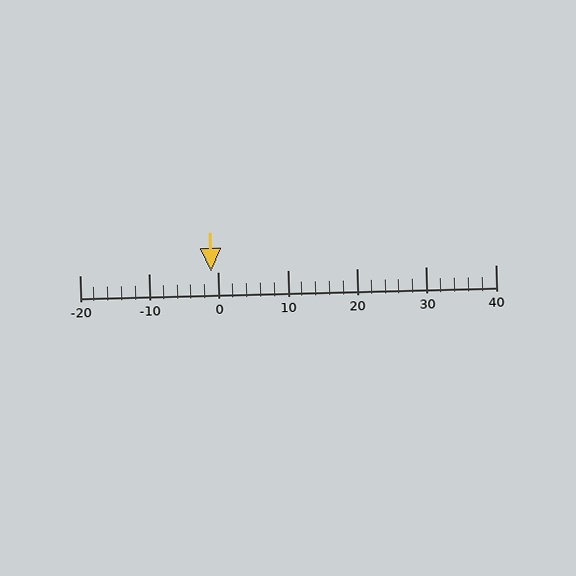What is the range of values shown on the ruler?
The ruler shows values from -20 to 40.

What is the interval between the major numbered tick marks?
The major tick marks are spaced 10 units apart.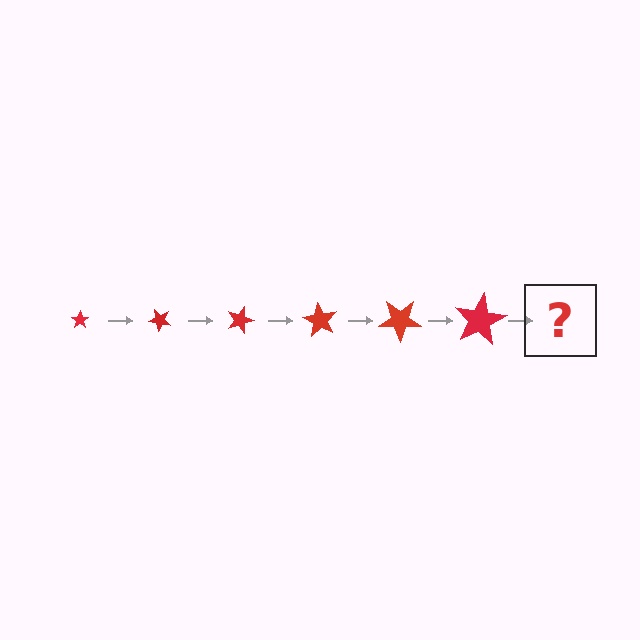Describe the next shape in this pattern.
It should be a star, larger than the previous one and rotated 270 degrees from the start.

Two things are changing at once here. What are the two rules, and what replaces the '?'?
The two rules are that the star grows larger each step and it rotates 45 degrees each step. The '?' should be a star, larger than the previous one and rotated 270 degrees from the start.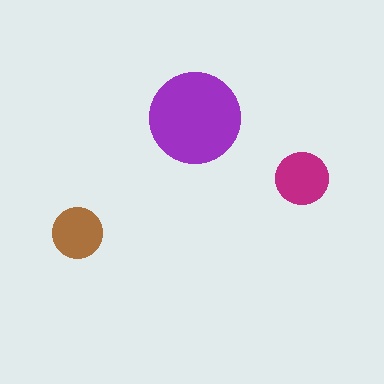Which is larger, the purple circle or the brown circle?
The purple one.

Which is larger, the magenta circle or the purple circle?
The purple one.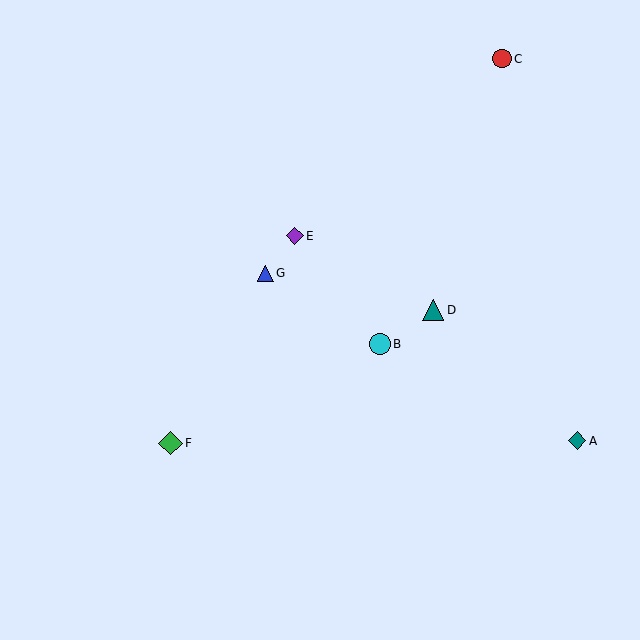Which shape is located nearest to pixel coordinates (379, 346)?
The cyan circle (labeled B) at (380, 344) is nearest to that location.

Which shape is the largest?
The green diamond (labeled F) is the largest.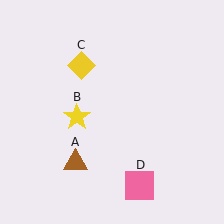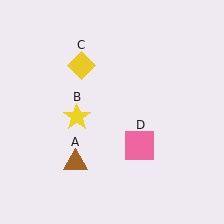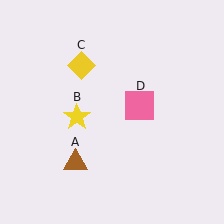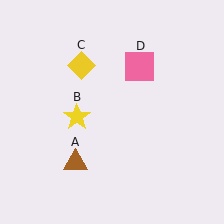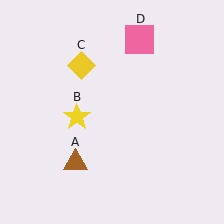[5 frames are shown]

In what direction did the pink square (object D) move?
The pink square (object D) moved up.